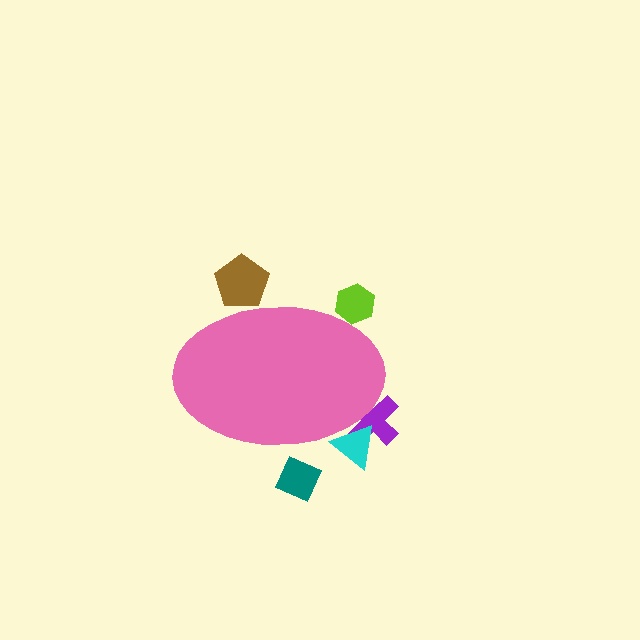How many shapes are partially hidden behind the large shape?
5 shapes are partially hidden.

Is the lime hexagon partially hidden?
Yes, the lime hexagon is partially hidden behind the pink ellipse.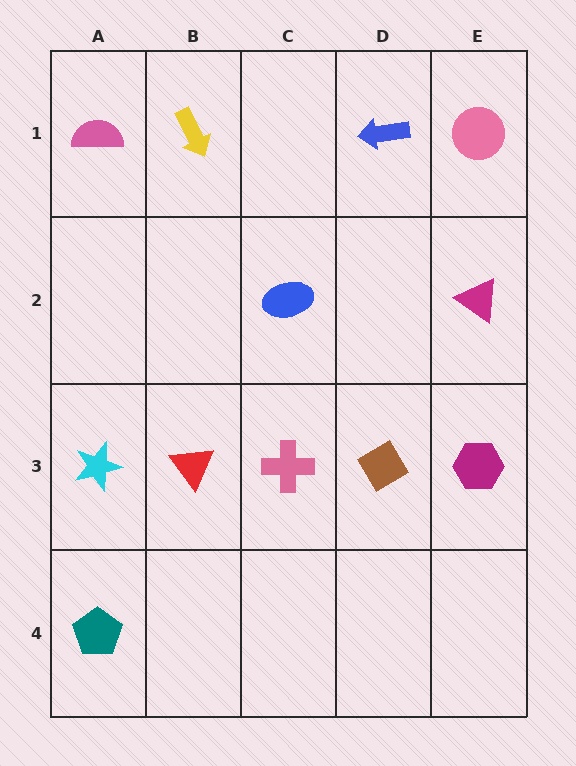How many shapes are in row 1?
4 shapes.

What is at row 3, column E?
A magenta hexagon.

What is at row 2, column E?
A magenta triangle.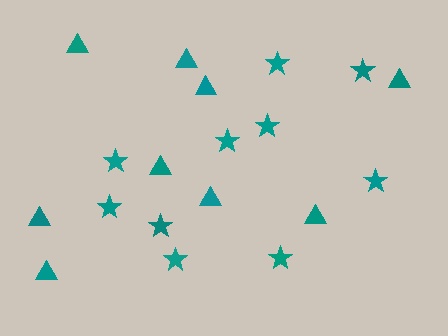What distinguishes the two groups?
There are 2 groups: one group of stars (10) and one group of triangles (9).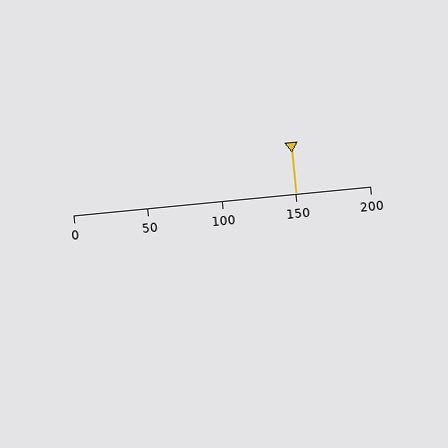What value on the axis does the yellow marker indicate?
The marker indicates approximately 150.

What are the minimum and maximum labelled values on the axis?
The axis runs from 0 to 200.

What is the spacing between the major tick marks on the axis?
The major ticks are spaced 50 apart.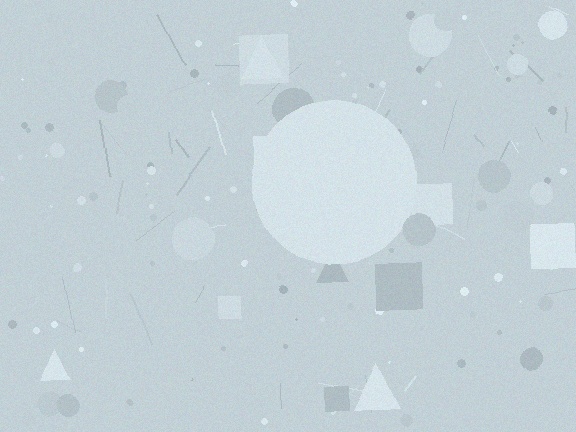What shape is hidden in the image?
A circle is hidden in the image.